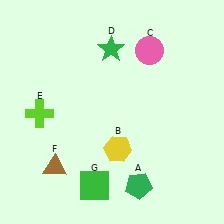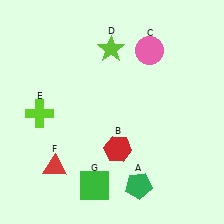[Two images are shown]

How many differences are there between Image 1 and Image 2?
There are 3 differences between the two images.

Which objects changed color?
B changed from yellow to red. D changed from green to lime. F changed from brown to red.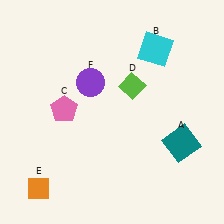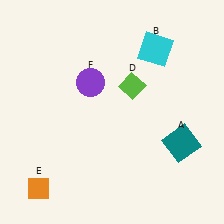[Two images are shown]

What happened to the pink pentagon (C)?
The pink pentagon (C) was removed in Image 2. It was in the top-left area of Image 1.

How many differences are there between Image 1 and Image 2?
There is 1 difference between the two images.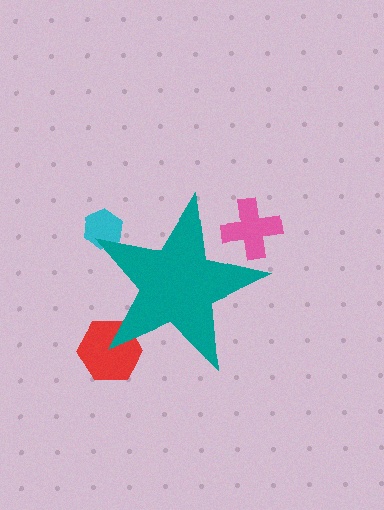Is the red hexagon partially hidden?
Yes, the red hexagon is partially hidden behind the teal star.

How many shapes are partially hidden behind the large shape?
3 shapes are partially hidden.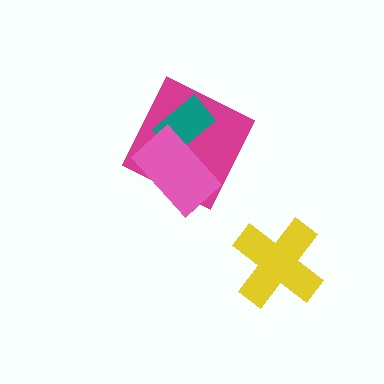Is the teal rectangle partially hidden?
Yes, it is partially covered by another shape.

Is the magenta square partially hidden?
Yes, it is partially covered by another shape.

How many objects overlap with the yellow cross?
0 objects overlap with the yellow cross.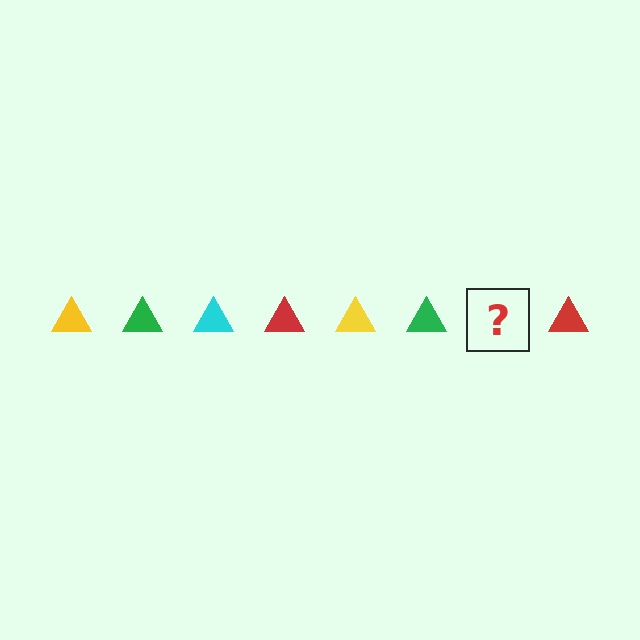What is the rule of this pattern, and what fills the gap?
The rule is that the pattern cycles through yellow, green, cyan, red triangles. The gap should be filled with a cyan triangle.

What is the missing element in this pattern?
The missing element is a cyan triangle.